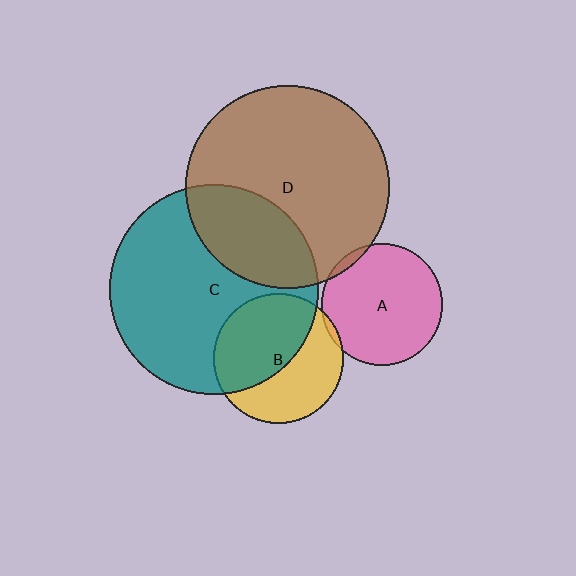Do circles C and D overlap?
Yes.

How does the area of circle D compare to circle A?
Approximately 2.8 times.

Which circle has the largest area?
Circle C (teal).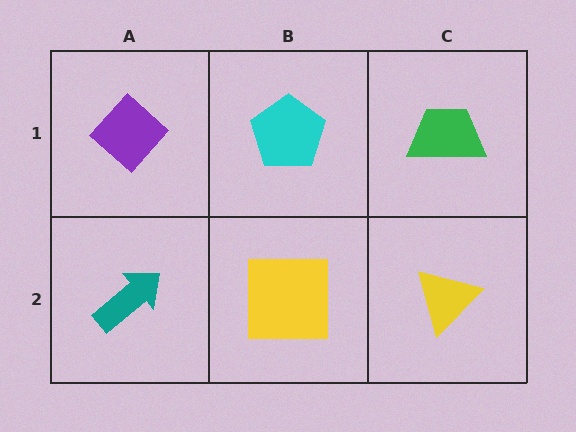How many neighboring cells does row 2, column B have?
3.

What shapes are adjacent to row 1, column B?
A yellow square (row 2, column B), a purple diamond (row 1, column A), a green trapezoid (row 1, column C).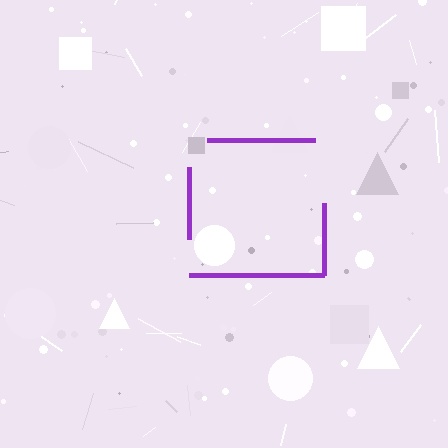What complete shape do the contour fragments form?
The contour fragments form a square.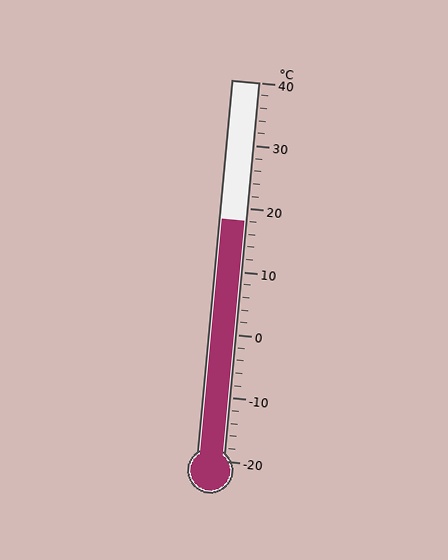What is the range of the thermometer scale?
The thermometer scale ranges from -20°C to 40°C.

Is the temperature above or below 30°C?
The temperature is below 30°C.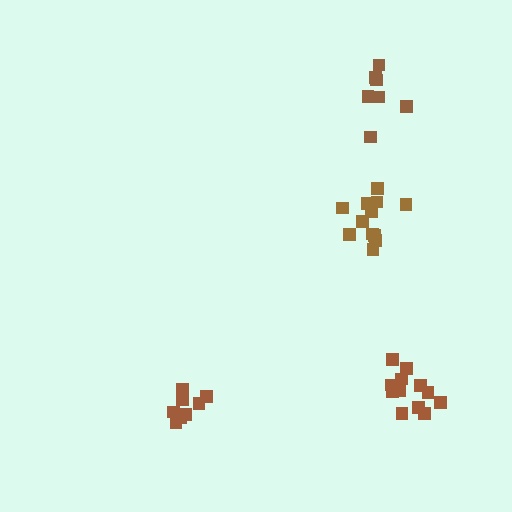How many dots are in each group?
Group 1: 12 dots, Group 2: 8 dots, Group 3: 7 dots, Group 4: 12 dots (39 total).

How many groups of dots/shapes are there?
There are 4 groups.